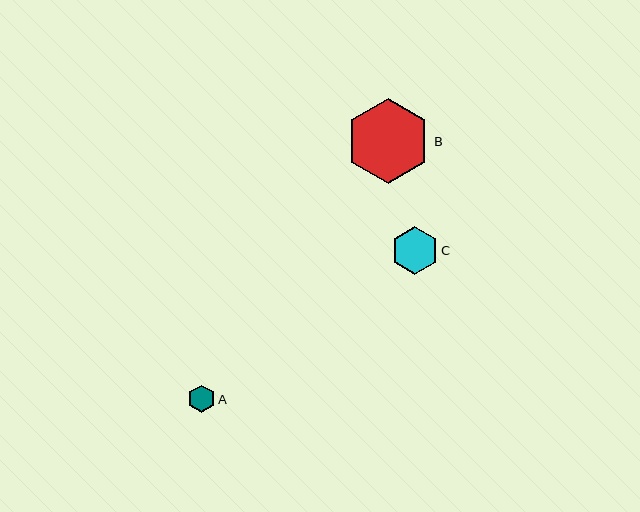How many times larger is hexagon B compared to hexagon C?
Hexagon B is approximately 1.8 times the size of hexagon C.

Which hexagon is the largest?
Hexagon B is the largest with a size of approximately 85 pixels.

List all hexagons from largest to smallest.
From largest to smallest: B, C, A.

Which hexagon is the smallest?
Hexagon A is the smallest with a size of approximately 27 pixels.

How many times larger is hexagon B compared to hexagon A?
Hexagon B is approximately 3.1 times the size of hexagon A.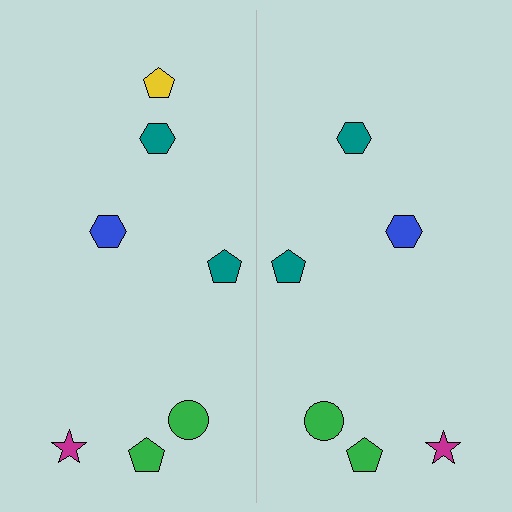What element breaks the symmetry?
A yellow pentagon is missing from the right side.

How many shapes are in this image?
There are 13 shapes in this image.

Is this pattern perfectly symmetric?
No, the pattern is not perfectly symmetric. A yellow pentagon is missing from the right side.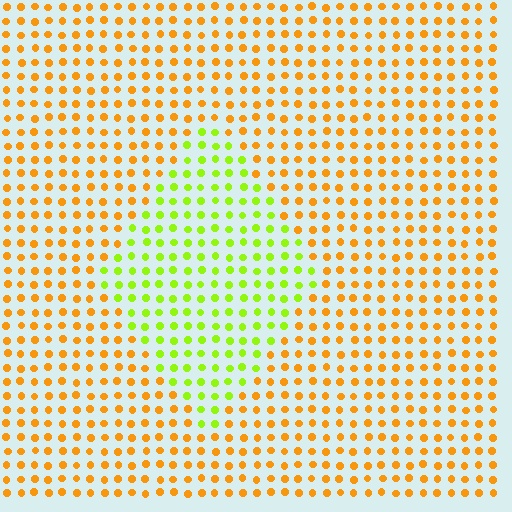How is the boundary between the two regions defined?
The boundary is defined purely by a slight shift in hue (about 51 degrees). Spacing, size, and orientation are identical on both sides.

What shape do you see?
I see a diamond.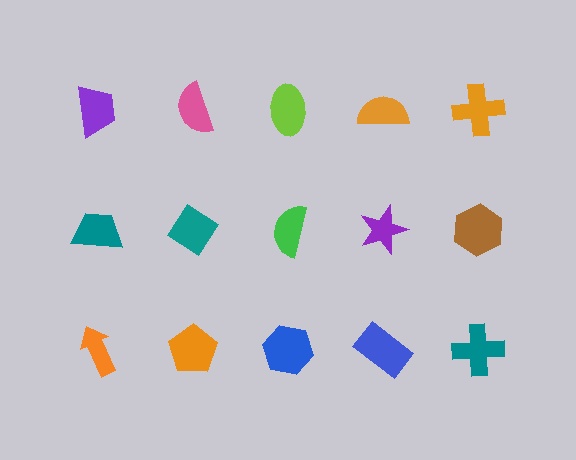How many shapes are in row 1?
5 shapes.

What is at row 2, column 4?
A purple star.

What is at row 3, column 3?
A blue hexagon.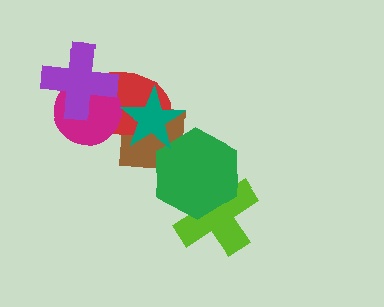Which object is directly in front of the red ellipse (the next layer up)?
The magenta circle is directly in front of the red ellipse.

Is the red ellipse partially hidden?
Yes, it is partially covered by another shape.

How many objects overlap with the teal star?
3 objects overlap with the teal star.